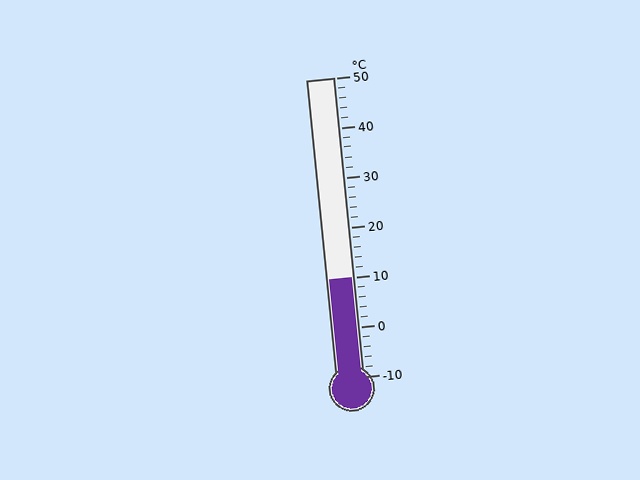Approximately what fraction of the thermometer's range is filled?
The thermometer is filled to approximately 35% of its range.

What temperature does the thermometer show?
The thermometer shows approximately 10°C.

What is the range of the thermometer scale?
The thermometer scale ranges from -10°C to 50°C.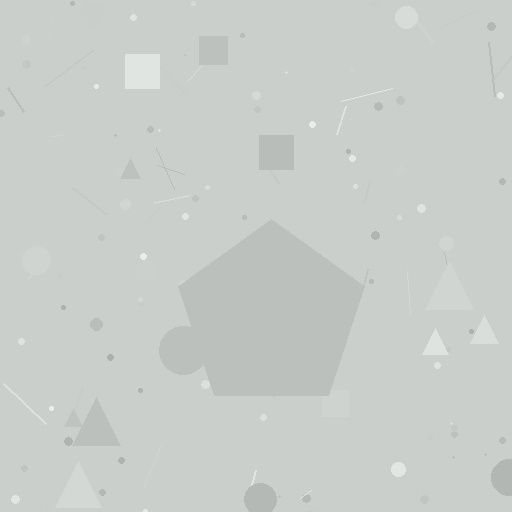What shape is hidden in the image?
A pentagon is hidden in the image.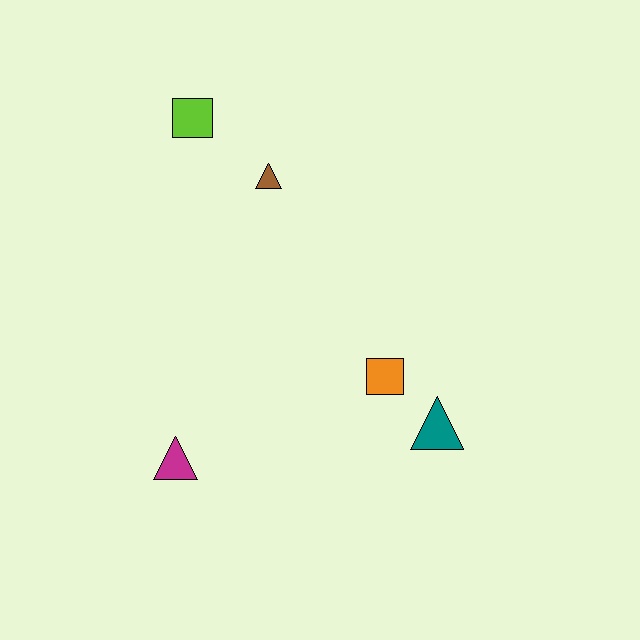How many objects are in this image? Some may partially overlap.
There are 5 objects.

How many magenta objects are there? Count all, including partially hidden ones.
There is 1 magenta object.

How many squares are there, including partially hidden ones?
There are 2 squares.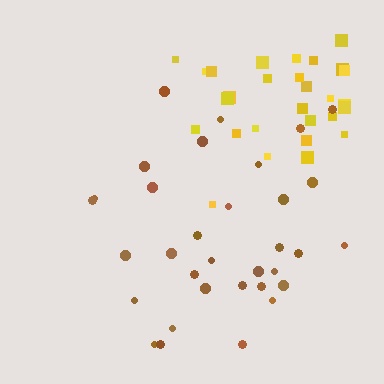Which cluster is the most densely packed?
Yellow.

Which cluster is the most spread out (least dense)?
Brown.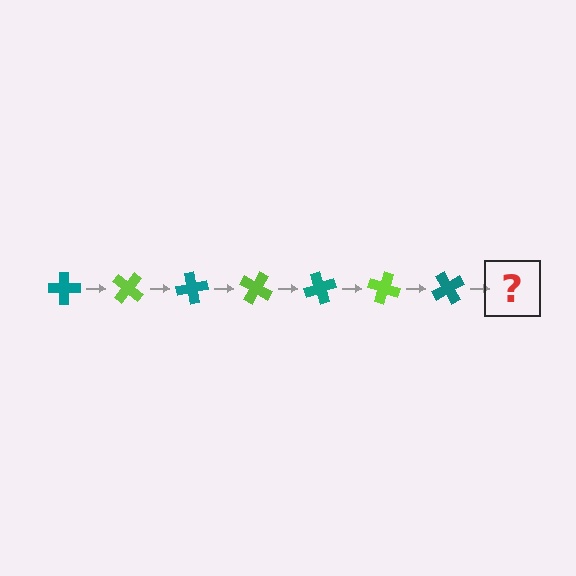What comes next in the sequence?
The next element should be a lime cross, rotated 280 degrees from the start.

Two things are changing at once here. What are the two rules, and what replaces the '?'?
The two rules are that it rotates 40 degrees each step and the color cycles through teal and lime. The '?' should be a lime cross, rotated 280 degrees from the start.